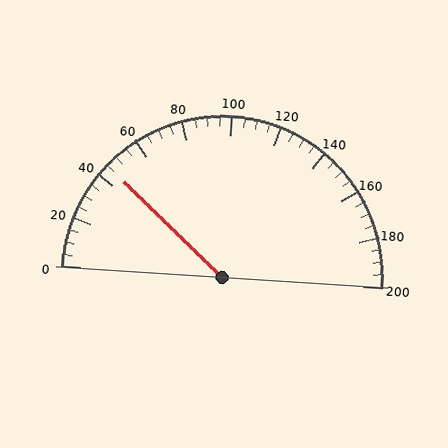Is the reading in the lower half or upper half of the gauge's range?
The reading is in the lower half of the range (0 to 200).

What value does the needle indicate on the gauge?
The needle indicates approximately 45.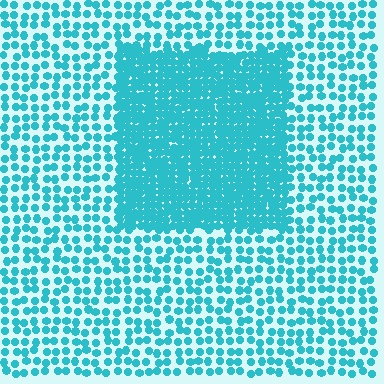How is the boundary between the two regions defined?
The boundary is defined by a change in element density (approximately 2.4x ratio). All elements are the same color, size, and shape.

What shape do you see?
I see a rectangle.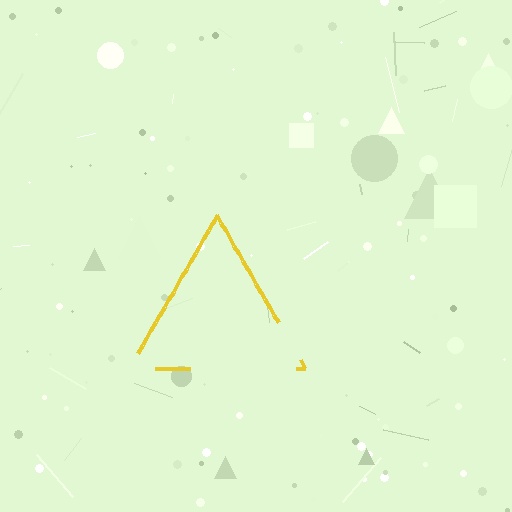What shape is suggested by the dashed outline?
The dashed outline suggests a triangle.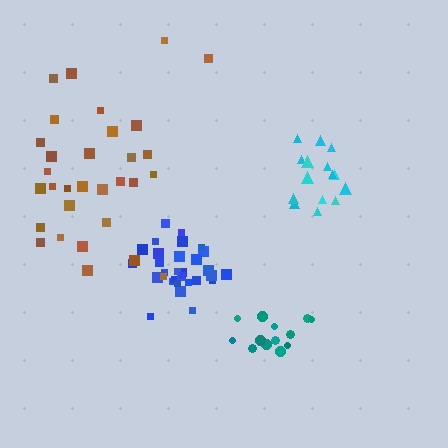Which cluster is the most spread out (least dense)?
Brown.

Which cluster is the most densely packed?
Blue.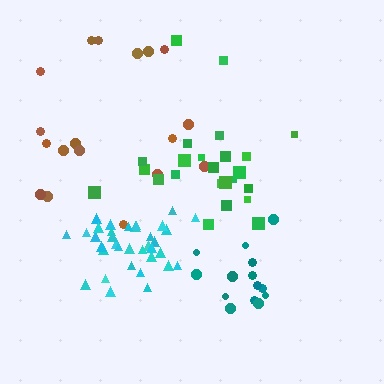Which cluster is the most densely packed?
Cyan.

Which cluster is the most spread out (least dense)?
Brown.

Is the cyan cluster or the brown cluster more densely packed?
Cyan.